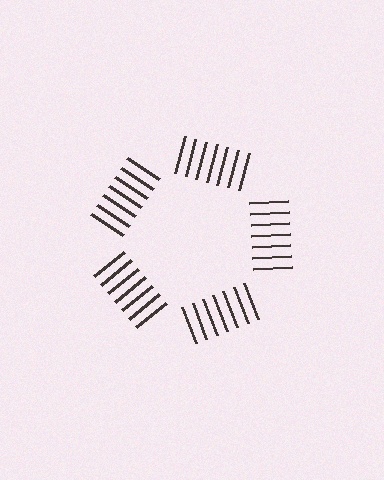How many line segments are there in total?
35 — 7 along each of the 5 edges.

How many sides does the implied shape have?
5 sides — the line-ends trace a pentagon.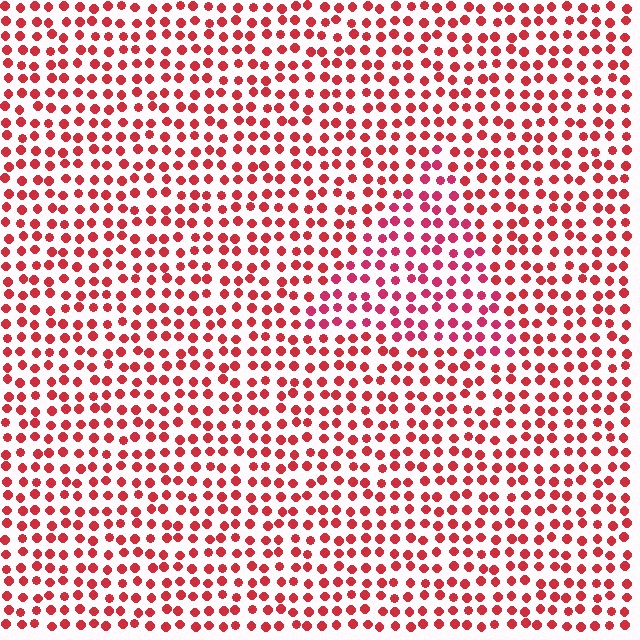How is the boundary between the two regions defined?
The boundary is defined purely by a slight shift in hue (about 18 degrees). Spacing, size, and orientation are identical on both sides.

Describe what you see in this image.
The image is filled with small red elements in a uniform arrangement. A triangle-shaped region is visible where the elements are tinted to a slightly different hue, forming a subtle color boundary.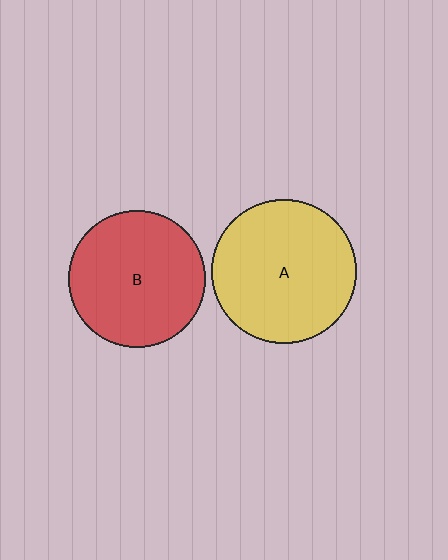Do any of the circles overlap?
No, none of the circles overlap.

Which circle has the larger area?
Circle A (yellow).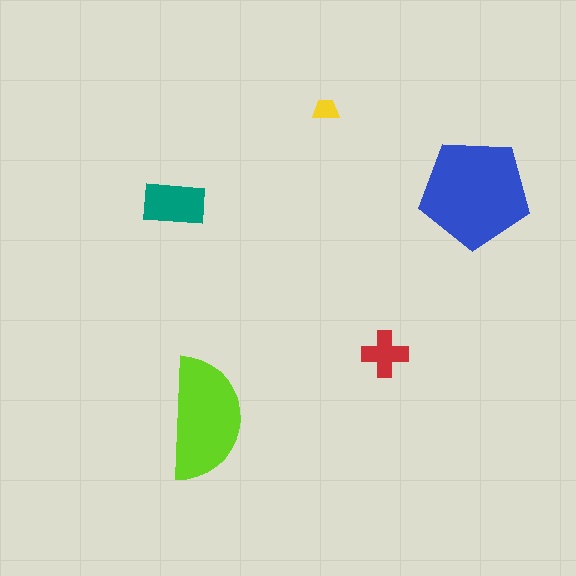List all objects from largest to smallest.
The blue pentagon, the lime semicircle, the teal rectangle, the red cross, the yellow trapezoid.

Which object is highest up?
The yellow trapezoid is topmost.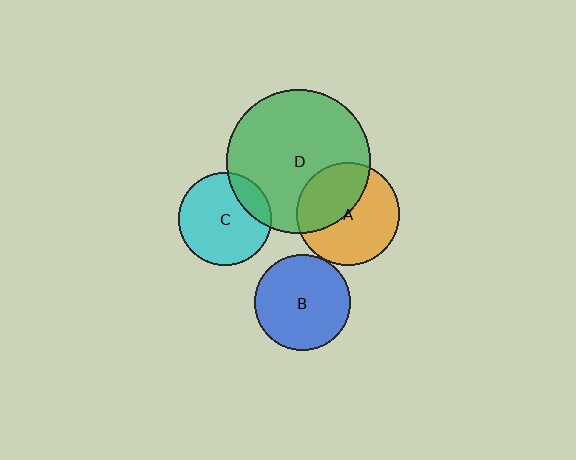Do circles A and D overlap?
Yes.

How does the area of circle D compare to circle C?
Approximately 2.4 times.